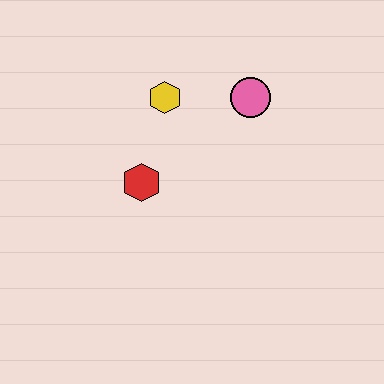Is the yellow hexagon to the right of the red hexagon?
Yes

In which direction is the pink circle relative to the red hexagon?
The pink circle is to the right of the red hexagon.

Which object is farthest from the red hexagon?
The pink circle is farthest from the red hexagon.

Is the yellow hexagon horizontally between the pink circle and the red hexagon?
Yes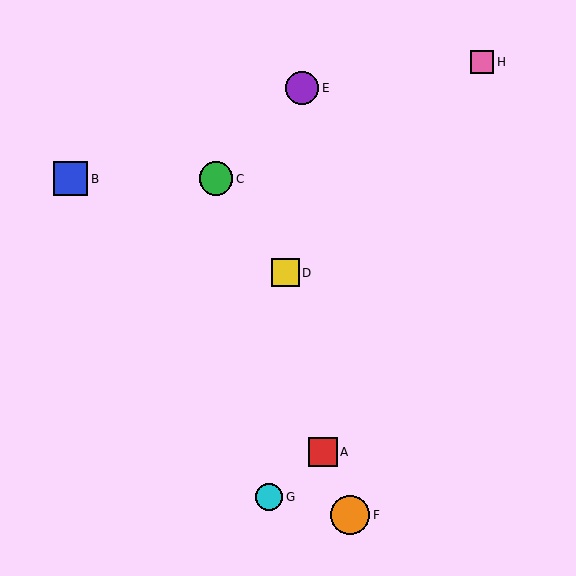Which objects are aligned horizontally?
Objects B, C are aligned horizontally.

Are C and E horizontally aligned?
No, C is at y≈179 and E is at y≈88.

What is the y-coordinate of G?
Object G is at y≈497.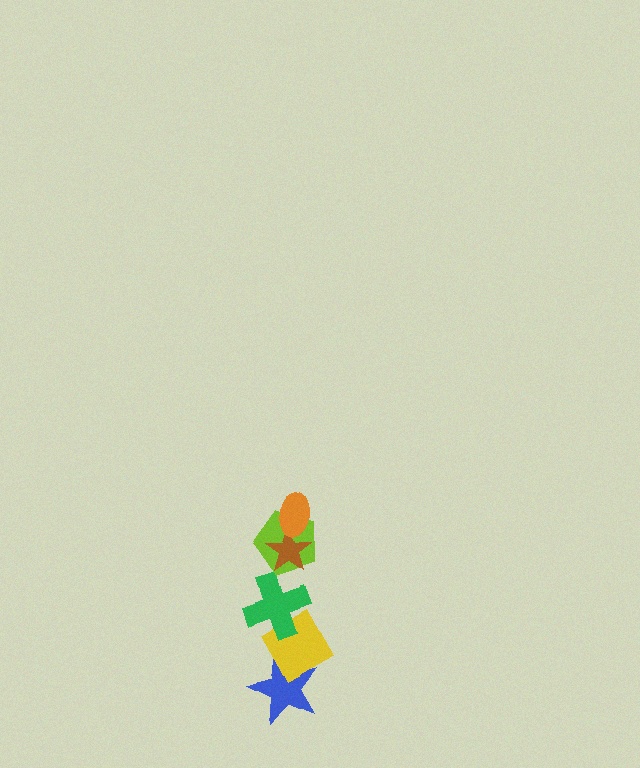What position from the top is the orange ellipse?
The orange ellipse is 1st from the top.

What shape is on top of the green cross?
The lime pentagon is on top of the green cross.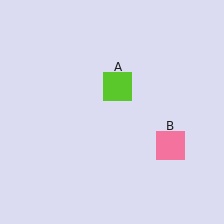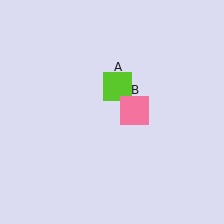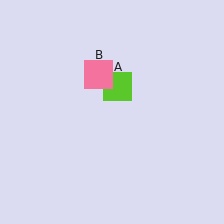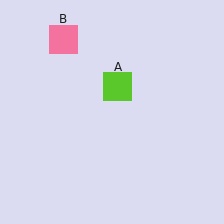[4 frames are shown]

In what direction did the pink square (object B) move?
The pink square (object B) moved up and to the left.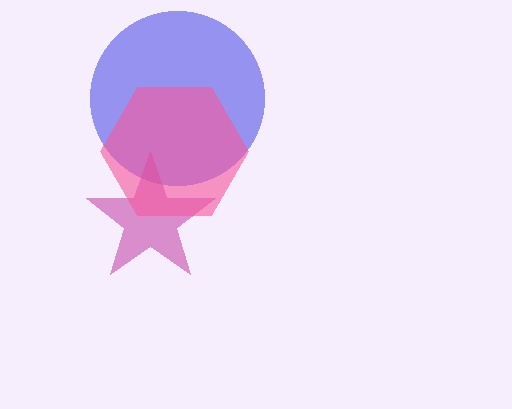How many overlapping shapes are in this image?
There are 3 overlapping shapes in the image.